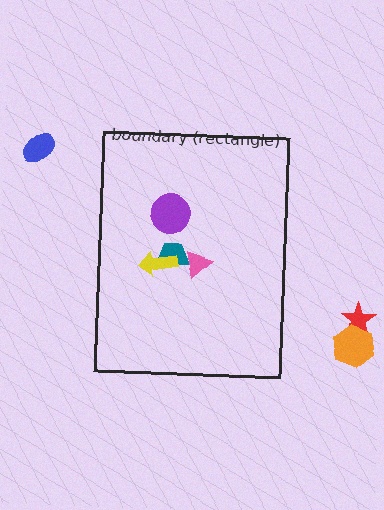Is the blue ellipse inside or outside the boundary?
Outside.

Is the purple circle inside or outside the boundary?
Inside.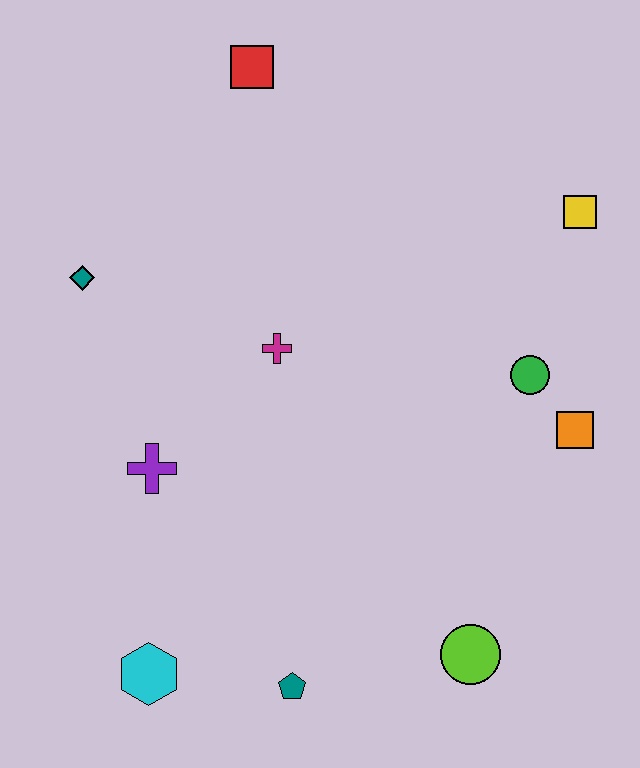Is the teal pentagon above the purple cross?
No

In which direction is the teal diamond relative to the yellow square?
The teal diamond is to the left of the yellow square.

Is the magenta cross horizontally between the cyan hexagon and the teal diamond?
No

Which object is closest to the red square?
The teal diamond is closest to the red square.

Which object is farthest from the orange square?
The teal diamond is farthest from the orange square.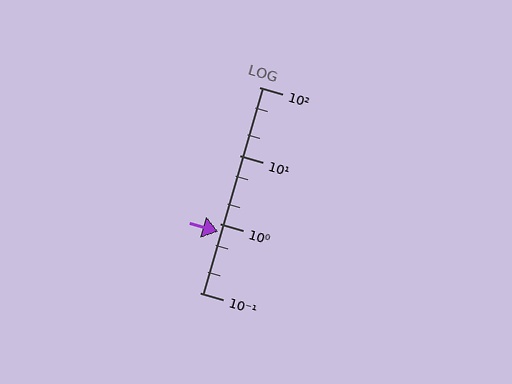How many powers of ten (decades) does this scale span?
The scale spans 3 decades, from 0.1 to 100.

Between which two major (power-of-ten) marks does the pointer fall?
The pointer is between 0.1 and 1.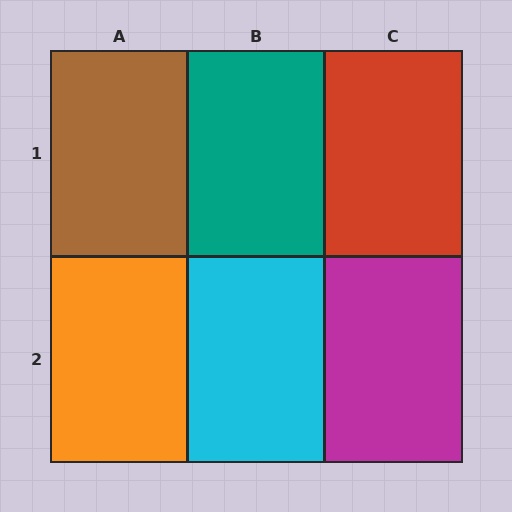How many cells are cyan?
1 cell is cyan.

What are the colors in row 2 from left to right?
Orange, cyan, magenta.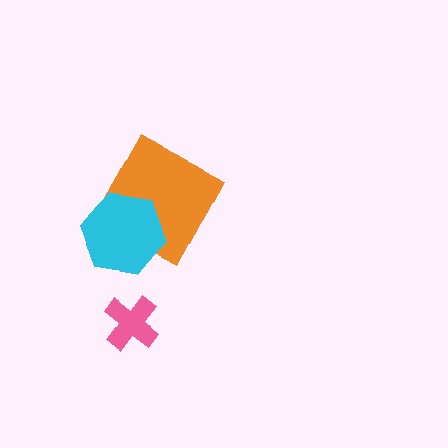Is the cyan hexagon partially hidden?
No, no other shape covers it.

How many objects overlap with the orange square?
1 object overlaps with the orange square.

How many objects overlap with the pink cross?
0 objects overlap with the pink cross.